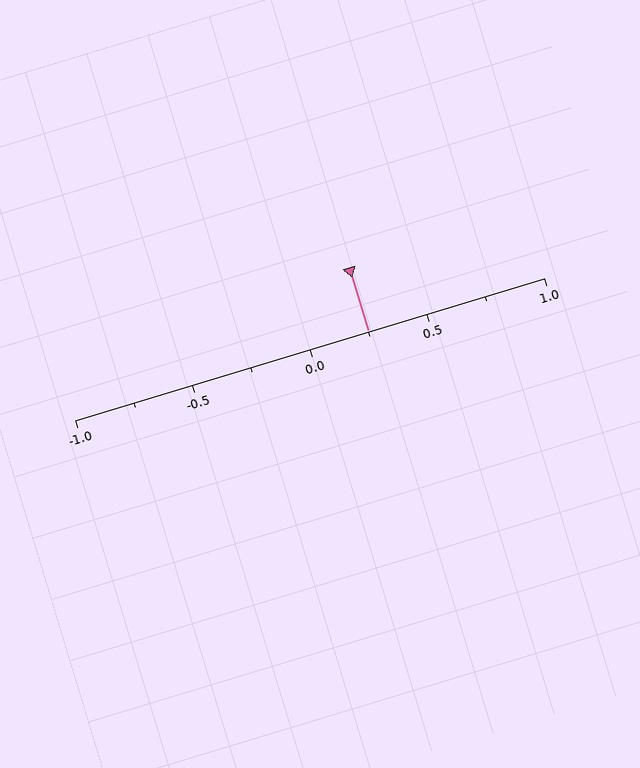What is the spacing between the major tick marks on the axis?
The major ticks are spaced 0.5 apart.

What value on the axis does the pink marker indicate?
The marker indicates approximately 0.25.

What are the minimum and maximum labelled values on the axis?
The axis runs from -1.0 to 1.0.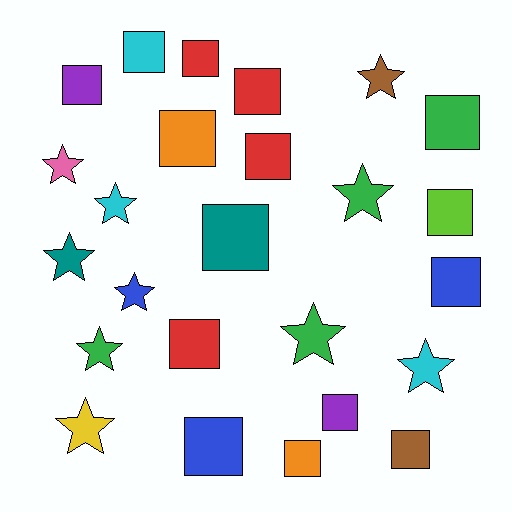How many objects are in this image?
There are 25 objects.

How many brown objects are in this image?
There are 2 brown objects.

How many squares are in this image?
There are 15 squares.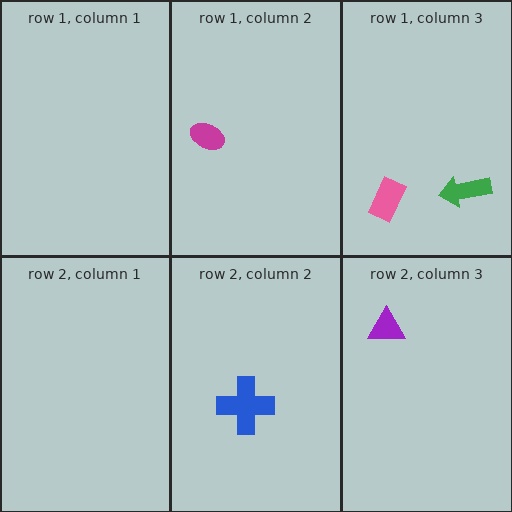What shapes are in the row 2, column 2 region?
The blue cross.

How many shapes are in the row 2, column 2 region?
1.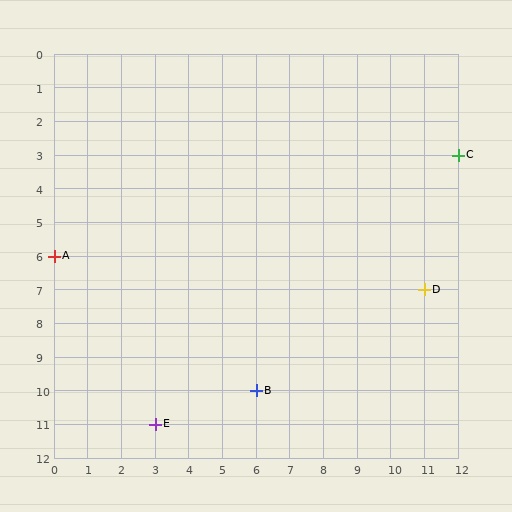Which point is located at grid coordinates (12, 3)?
Point C is at (12, 3).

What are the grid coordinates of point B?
Point B is at grid coordinates (6, 10).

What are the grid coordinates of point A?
Point A is at grid coordinates (0, 6).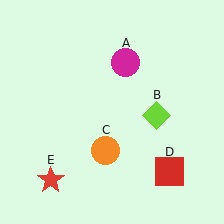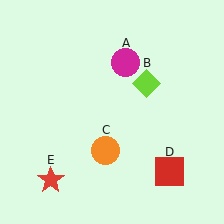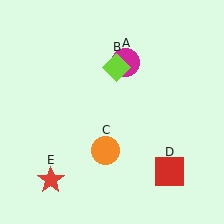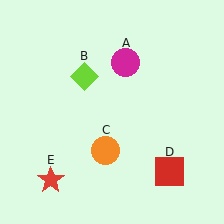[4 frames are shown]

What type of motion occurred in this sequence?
The lime diamond (object B) rotated counterclockwise around the center of the scene.